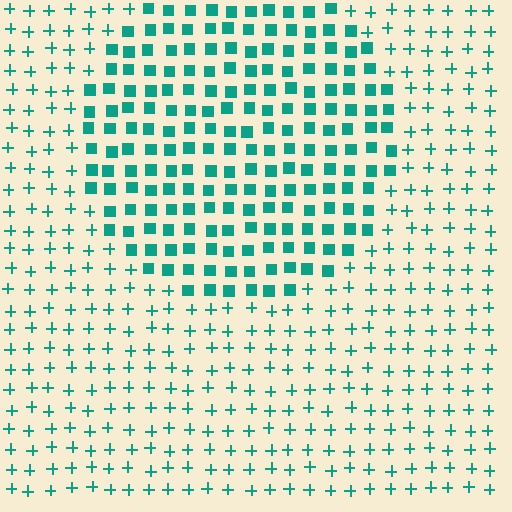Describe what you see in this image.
The image is filled with small teal elements arranged in a uniform grid. A circle-shaped region contains squares, while the surrounding area contains plus signs. The boundary is defined purely by the change in element shape.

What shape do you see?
I see a circle.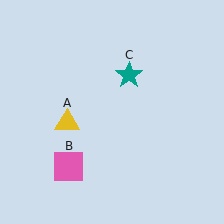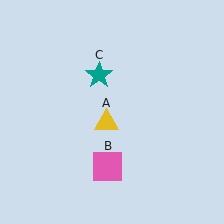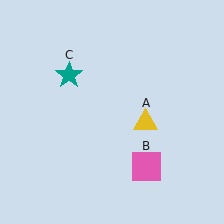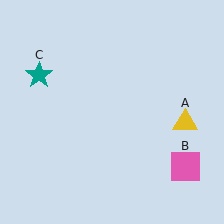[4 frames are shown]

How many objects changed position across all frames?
3 objects changed position: yellow triangle (object A), pink square (object B), teal star (object C).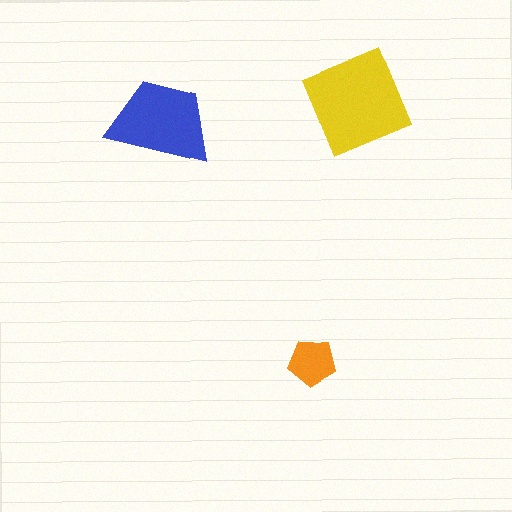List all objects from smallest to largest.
The orange pentagon, the blue trapezoid, the yellow diamond.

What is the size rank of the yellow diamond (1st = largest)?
1st.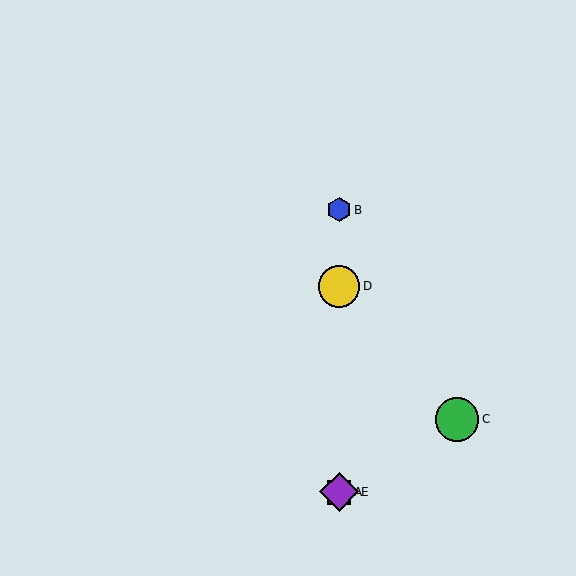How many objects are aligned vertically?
4 objects (A, B, D, E) are aligned vertically.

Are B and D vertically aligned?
Yes, both are at x≈339.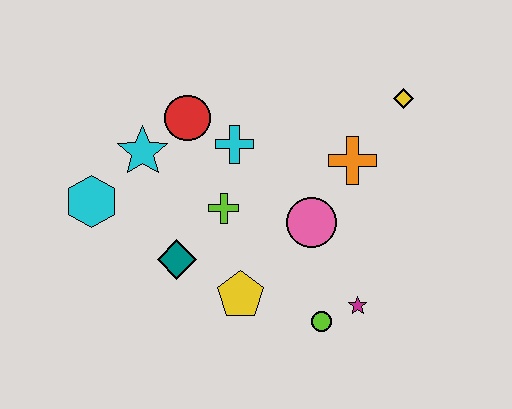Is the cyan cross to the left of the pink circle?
Yes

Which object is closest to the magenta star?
The lime circle is closest to the magenta star.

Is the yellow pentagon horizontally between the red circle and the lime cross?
No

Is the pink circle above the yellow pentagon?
Yes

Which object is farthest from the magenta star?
The cyan hexagon is farthest from the magenta star.